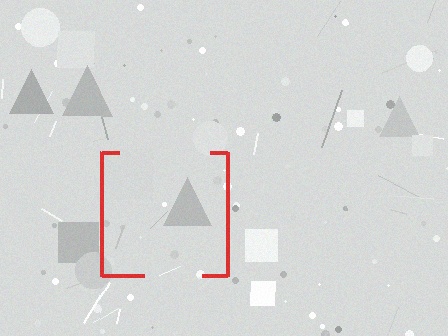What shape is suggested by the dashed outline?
The dashed outline suggests a square.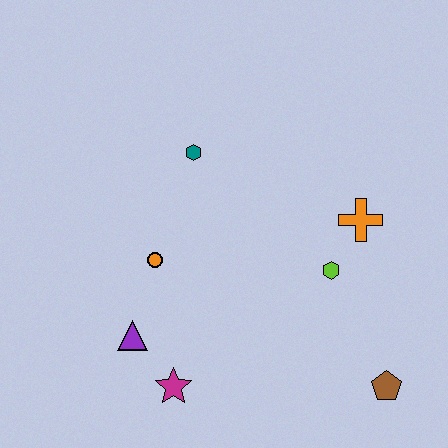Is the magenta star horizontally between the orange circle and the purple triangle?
No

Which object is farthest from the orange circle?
The brown pentagon is farthest from the orange circle.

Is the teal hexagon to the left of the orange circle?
No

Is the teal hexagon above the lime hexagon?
Yes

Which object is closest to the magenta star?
The purple triangle is closest to the magenta star.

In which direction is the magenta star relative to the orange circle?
The magenta star is below the orange circle.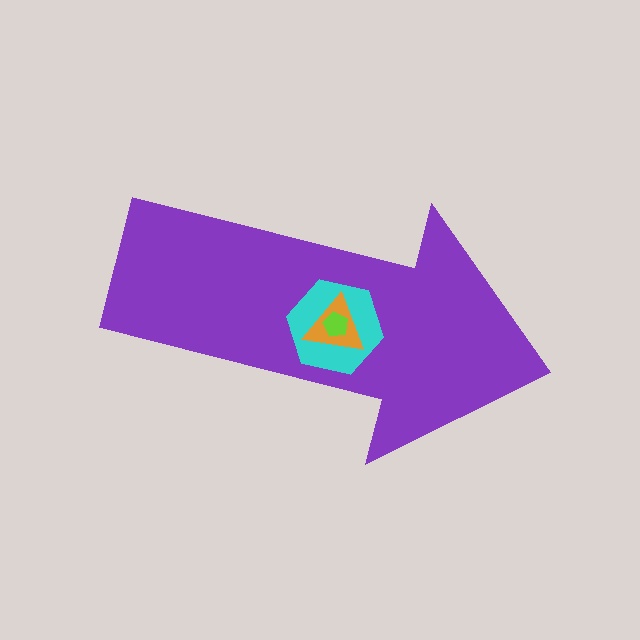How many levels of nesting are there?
4.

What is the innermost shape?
The lime pentagon.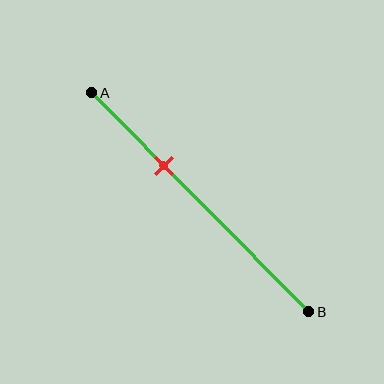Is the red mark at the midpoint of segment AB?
No, the mark is at about 35% from A, not at the 50% midpoint.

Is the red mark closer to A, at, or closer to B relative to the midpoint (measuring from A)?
The red mark is closer to point A than the midpoint of segment AB.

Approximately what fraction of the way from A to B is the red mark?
The red mark is approximately 35% of the way from A to B.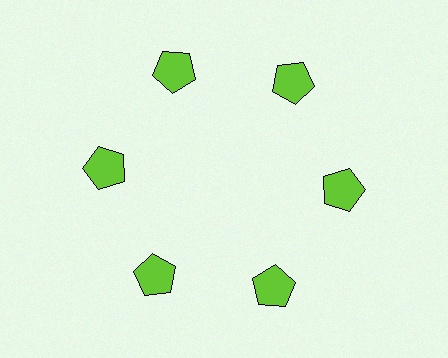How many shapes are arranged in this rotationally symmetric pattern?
There are 6 shapes, arranged in 6 groups of 1.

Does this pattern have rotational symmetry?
Yes, this pattern has 6-fold rotational symmetry. It looks the same after rotating 60 degrees around the center.